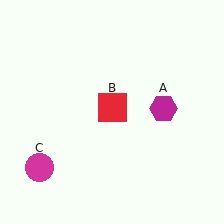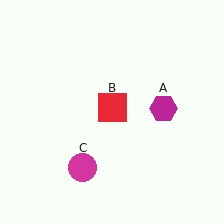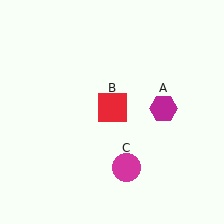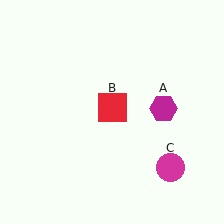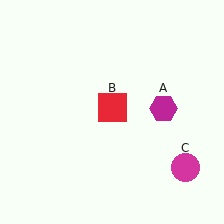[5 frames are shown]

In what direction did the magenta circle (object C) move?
The magenta circle (object C) moved right.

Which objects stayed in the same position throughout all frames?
Magenta hexagon (object A) and red square (object B) remained stationary.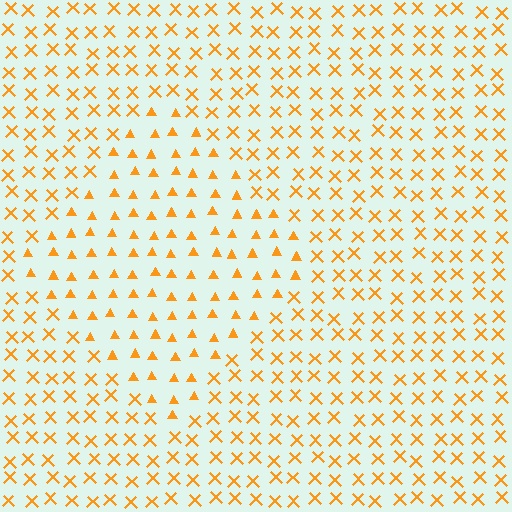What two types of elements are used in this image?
The image uses triangles inside the diamond region and X marks outside it.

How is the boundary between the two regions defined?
The boundary is defined by a change in element shape: triangles inside vs. X marks outside. All elements share the same color and spacing.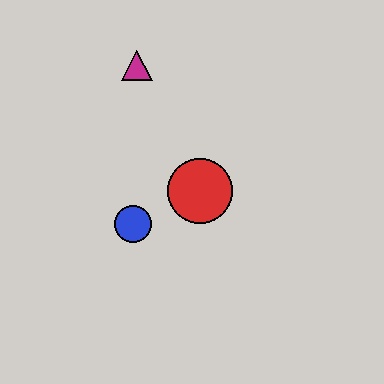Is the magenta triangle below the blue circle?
No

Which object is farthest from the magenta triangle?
The blue circle is farthest from the magenta triangle.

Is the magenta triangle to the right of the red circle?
No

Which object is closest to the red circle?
The blue circle is closest to the red circle.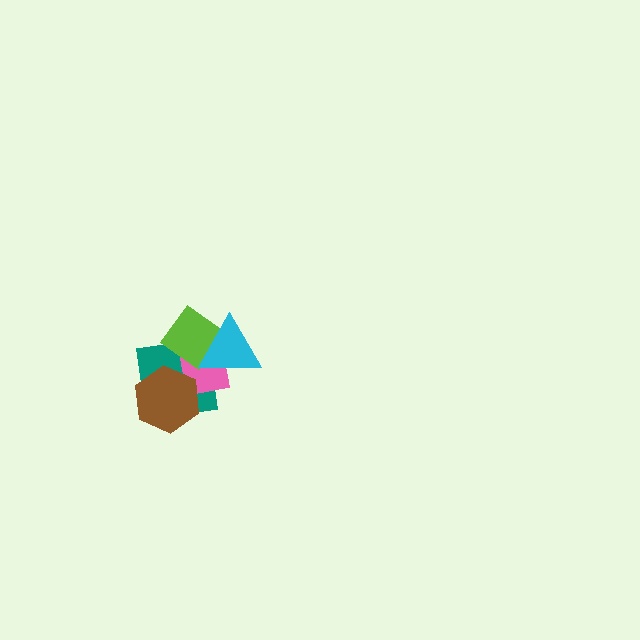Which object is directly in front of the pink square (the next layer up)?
The brown hexagon is directly in front of the pink square.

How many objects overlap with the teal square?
4 objects overlap with the teal square.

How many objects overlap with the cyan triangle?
3 objects overlap with the cyan triangle.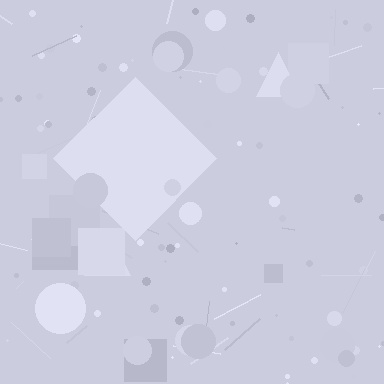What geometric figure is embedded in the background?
A diamond is embedded in the background.